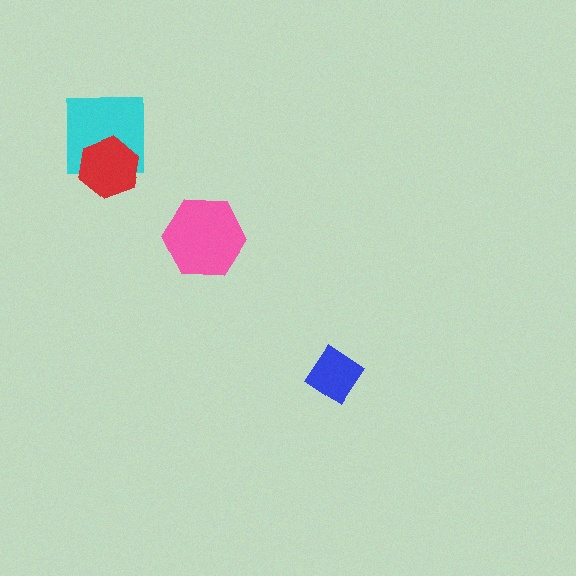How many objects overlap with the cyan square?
1 object overlaps with the cyan square.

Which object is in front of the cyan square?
The red hexagon is in front of the cyan square.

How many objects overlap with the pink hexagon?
0 objects overlap with the pink hexagon.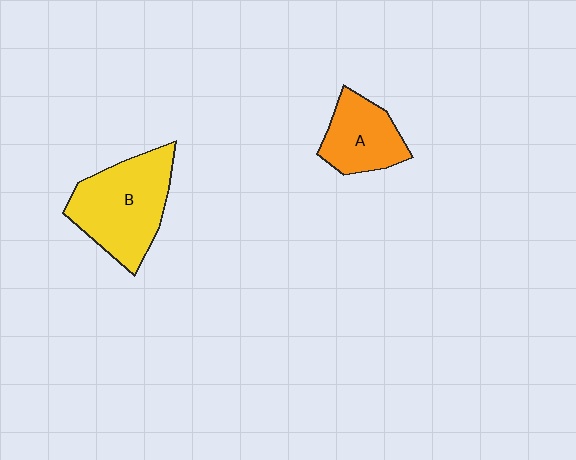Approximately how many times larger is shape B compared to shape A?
Approximately 1.6 times.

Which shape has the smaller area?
Shape A (orange).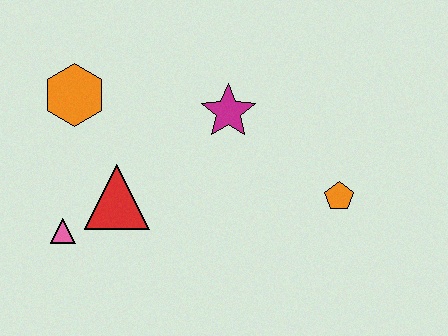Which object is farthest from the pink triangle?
The orange pentagon is farthest from the pink triangle.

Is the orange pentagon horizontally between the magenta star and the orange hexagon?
No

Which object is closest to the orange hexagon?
The red triangle is closest to the orange hexagon.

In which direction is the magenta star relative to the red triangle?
The magenta star is to the right of the red triangle.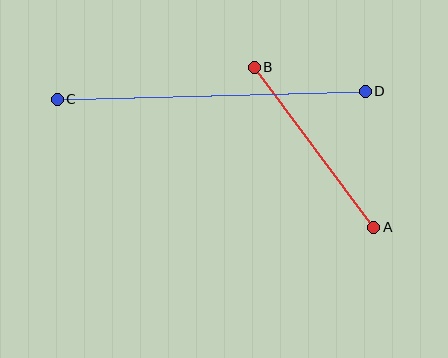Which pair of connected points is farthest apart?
Points C and D are farthest apart.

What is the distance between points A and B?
The distance is approximately 200 pixels.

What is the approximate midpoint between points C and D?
The midpoint is at approximately (211, 95) pixels.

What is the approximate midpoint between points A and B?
The midpoint is at approximately (314, 147) pixels.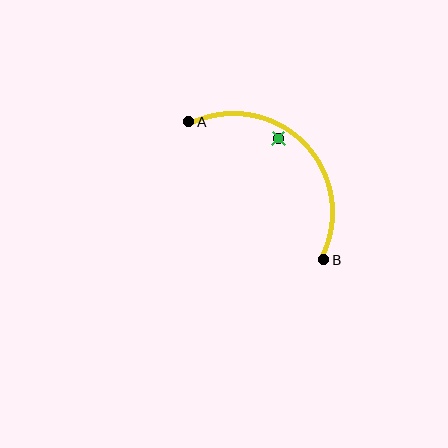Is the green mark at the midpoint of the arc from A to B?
No — the green mark does not lie on the arc at all. It sits slightly inside the curve.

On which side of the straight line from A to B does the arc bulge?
The arc bulges above and to the right of the straight line connecting A and B.